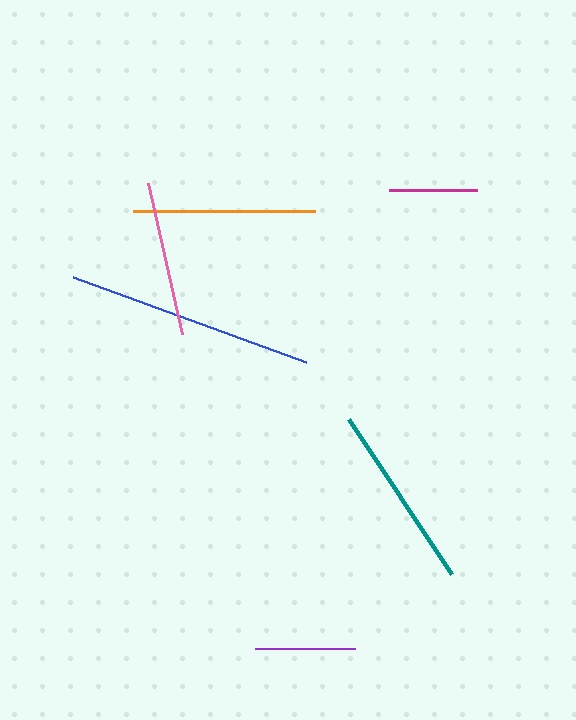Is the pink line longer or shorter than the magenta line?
The pink line is longer than the magenta line.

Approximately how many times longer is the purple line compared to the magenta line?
The purple line is approximately 1.1 times the length of the magenta line.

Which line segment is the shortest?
The magenta line is the shortest at approximately 88 pixels.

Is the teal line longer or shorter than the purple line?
The teal line is longer than the purple line.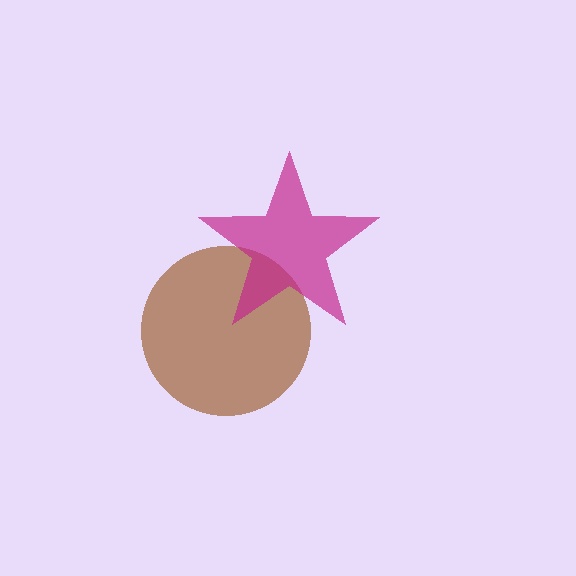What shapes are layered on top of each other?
The layered shapes are: a brown circle, a magenta star.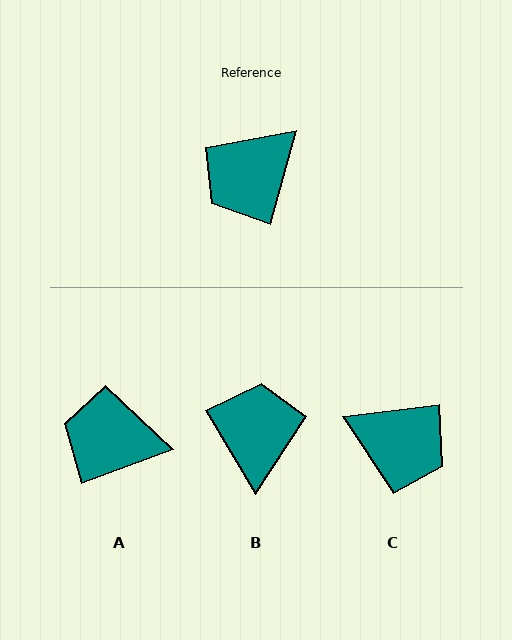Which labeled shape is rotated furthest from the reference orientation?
B, about 133 degrees away.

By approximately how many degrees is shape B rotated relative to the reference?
Approximately 133 degrees clockwise.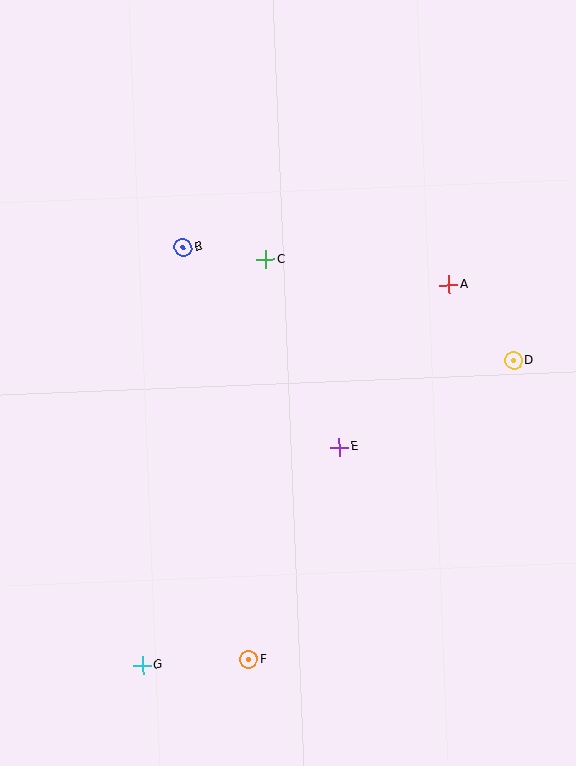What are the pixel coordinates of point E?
Point E is at (339, 447).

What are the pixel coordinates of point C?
Point C is at (266, 260).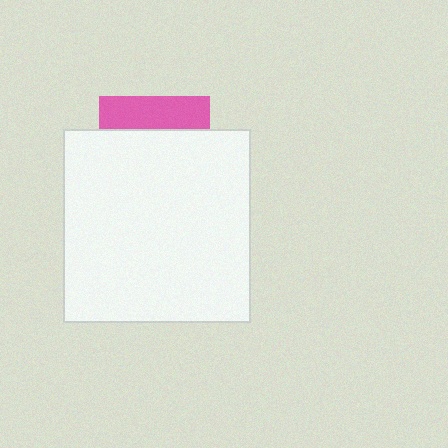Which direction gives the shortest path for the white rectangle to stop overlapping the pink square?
Moving down gives the shortest separation.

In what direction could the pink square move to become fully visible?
The pink square could move up. That would shift it out from behind the white rectangle entirely.